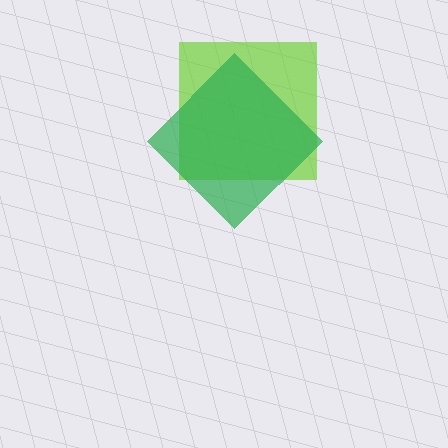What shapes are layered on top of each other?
The layered shapes are: a lime square, a green diamond.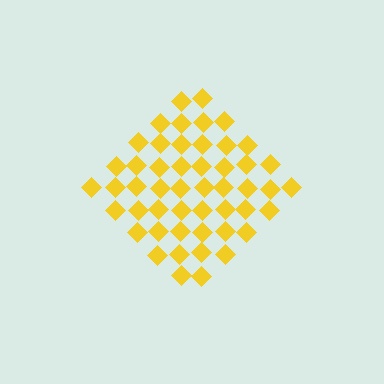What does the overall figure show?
The overall figure shows a diamond.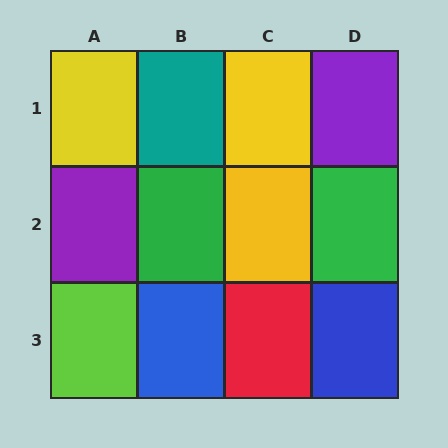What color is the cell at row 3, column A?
Lime.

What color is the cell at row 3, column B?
Blue.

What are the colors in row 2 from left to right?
Purple, green, yellow, green.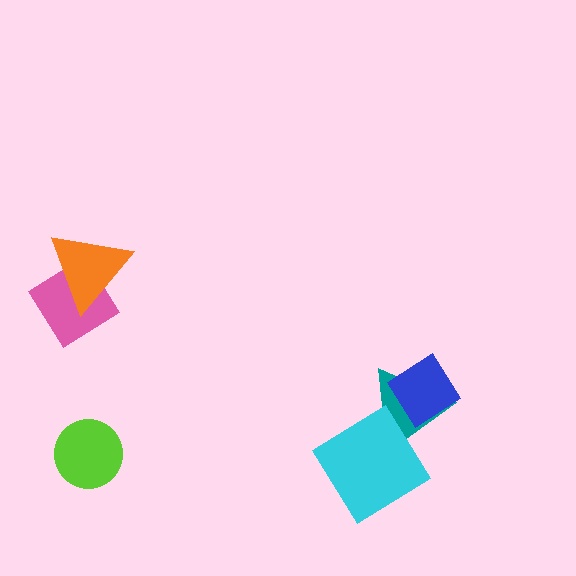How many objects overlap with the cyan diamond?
1 object overlaps with the cyan diamond.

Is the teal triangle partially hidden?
Yes, it is partially covered by another shape.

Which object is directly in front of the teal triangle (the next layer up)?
The cyan diamond is directly in front of the teal triangle.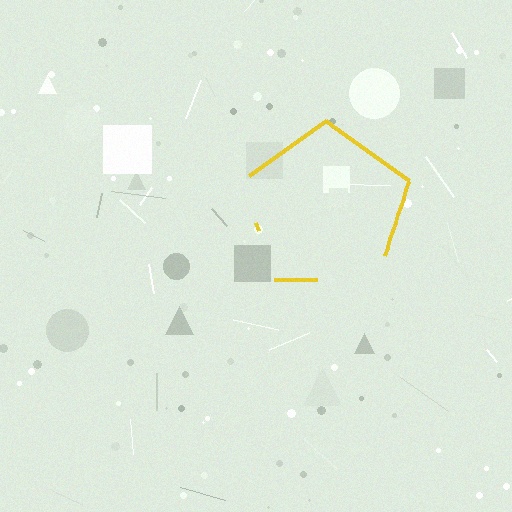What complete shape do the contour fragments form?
The contour fragments form a pentagon.